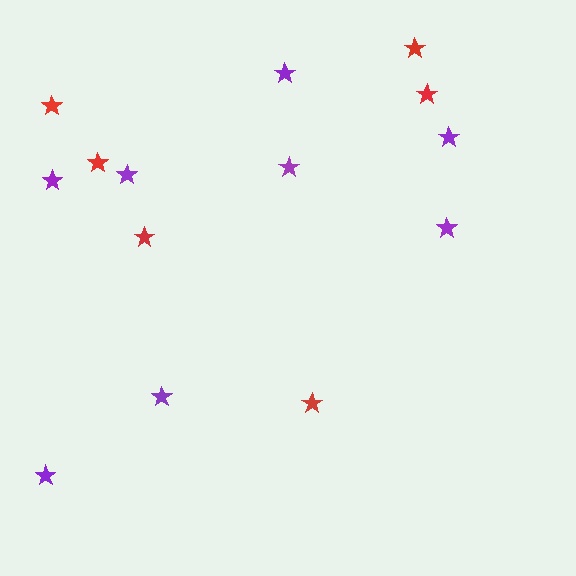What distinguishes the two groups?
There are 2 groups: one group of purple stars (8) and one group of red stars (6).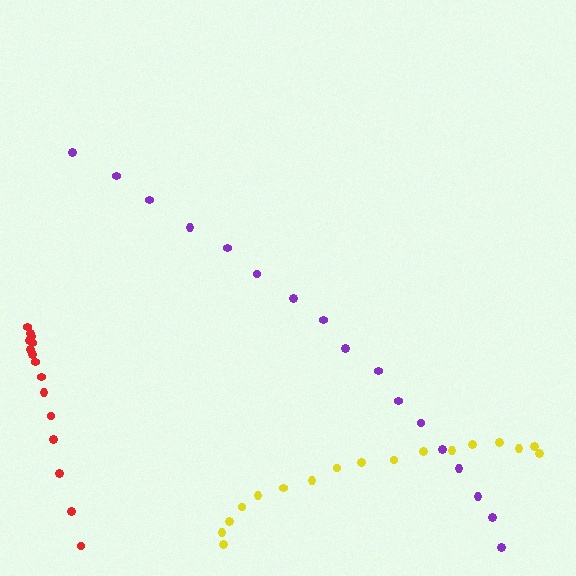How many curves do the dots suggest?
There are 3 distinct paths.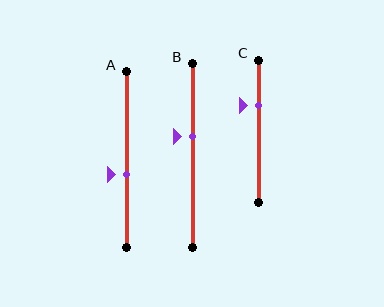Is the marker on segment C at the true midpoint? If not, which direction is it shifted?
No, the marker on segment C is shifted upward by about 18% of the segment length.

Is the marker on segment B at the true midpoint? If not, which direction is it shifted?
No, the marker on segment B is shifted upward by about 10% of the segment length.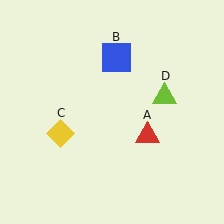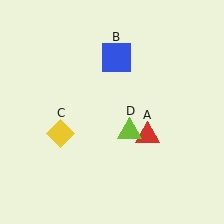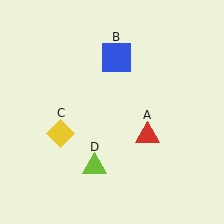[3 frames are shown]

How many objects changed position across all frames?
1 object changed position: lime triangle (object D).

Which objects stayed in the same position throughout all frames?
Red triangle (object A) and blue square (object B) and yellow diamond (object C) remained stationary.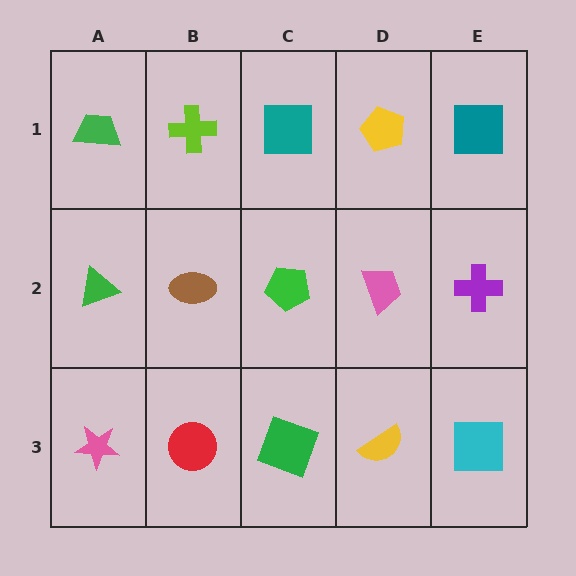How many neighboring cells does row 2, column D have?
4.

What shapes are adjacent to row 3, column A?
A green triangle (row 2, column A), a red circle (row 3, column B).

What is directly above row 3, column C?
A green pentagon.